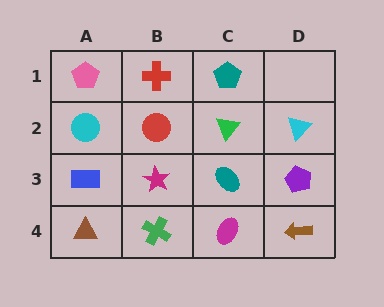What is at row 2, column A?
A cyan circle.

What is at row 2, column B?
A red circle.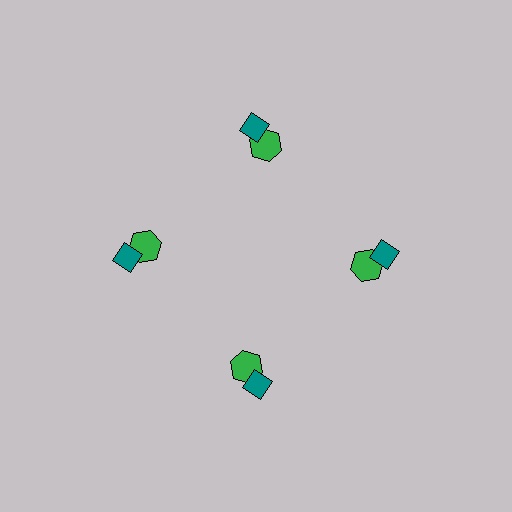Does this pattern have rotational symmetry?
Yes, this pattern has 4-fold rotational symmetry. It looks the same after rotating 90 degrees around the center.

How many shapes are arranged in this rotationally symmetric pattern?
There are 8 shapes, arranged in 4 groups of 2.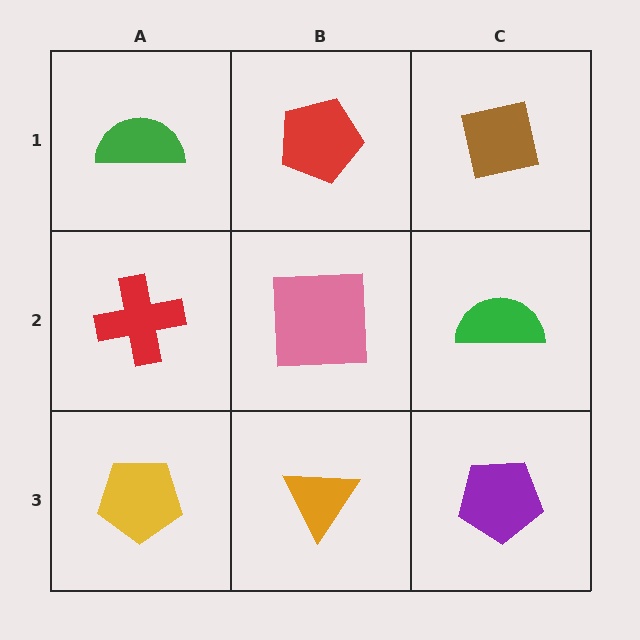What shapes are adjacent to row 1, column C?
A green semicircle (row 2, column C), a red pentagon (row 1, column B).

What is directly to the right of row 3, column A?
An orange triangle.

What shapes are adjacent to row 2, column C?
A brown square (row 1, column C), a purple pentagon (row 3, column C), a pink square (row 2, column B).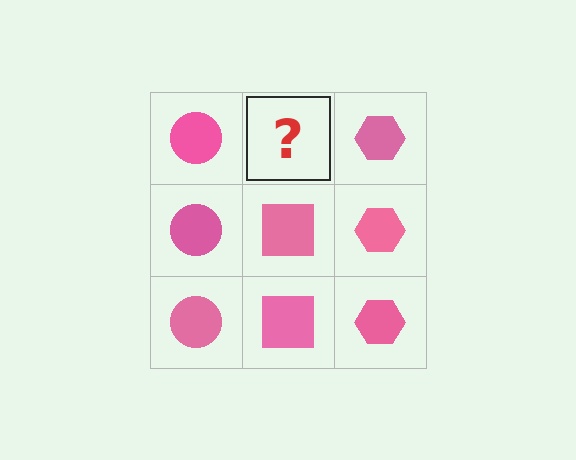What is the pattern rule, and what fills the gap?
The rule is that each column has a consistent shape. The gap should be filled with a pink square.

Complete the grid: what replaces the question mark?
The question mark should be replaced with a pink square.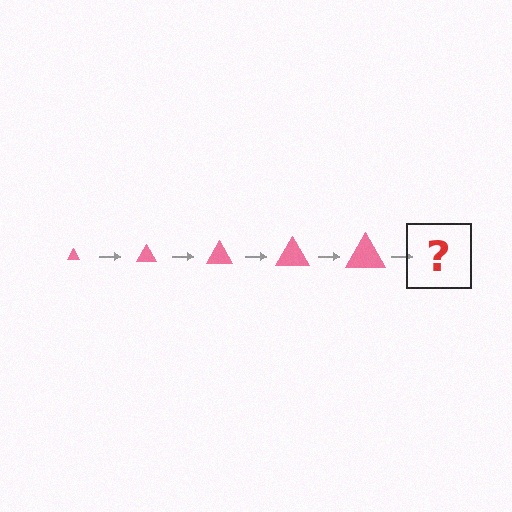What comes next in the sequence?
The next element should be a pink triangle, larger than the previous one.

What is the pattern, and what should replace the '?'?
The pattern is that the triangle gets progressively larger each step. The '?' should be a pink triangle, larger than the previous one.